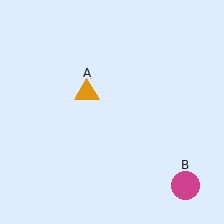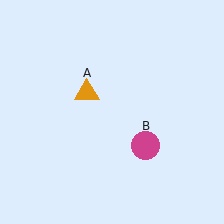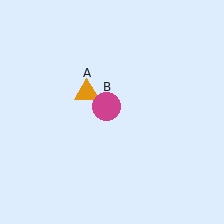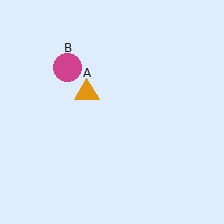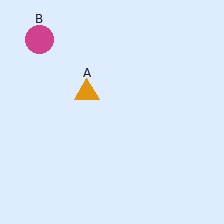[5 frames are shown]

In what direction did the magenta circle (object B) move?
The magenta circle (object B) moved up and to the left.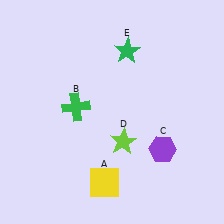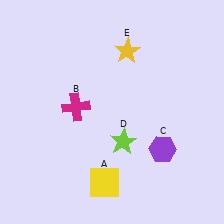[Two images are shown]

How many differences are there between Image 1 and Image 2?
There are 2 differences between the two images.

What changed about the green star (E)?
In Image 1, E is green. In Image 2, it changed to yellow.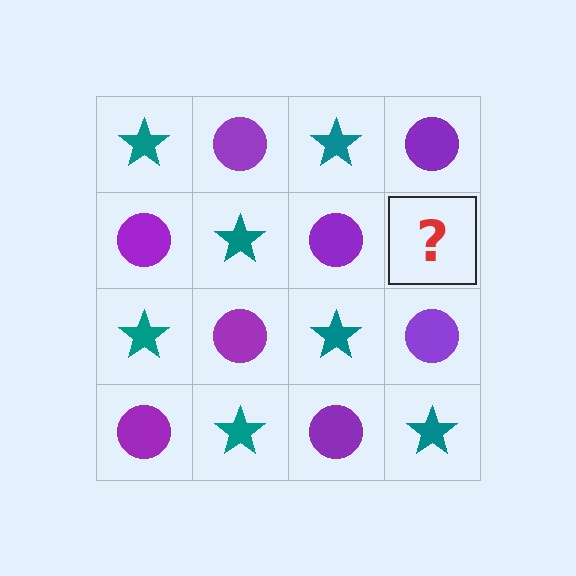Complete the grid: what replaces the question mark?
The question mark should be replaced with a teal star.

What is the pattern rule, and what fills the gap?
The rule is that it alternates teal star and purple circle in a checkerboard pattern. The gap should be filled with a teal star.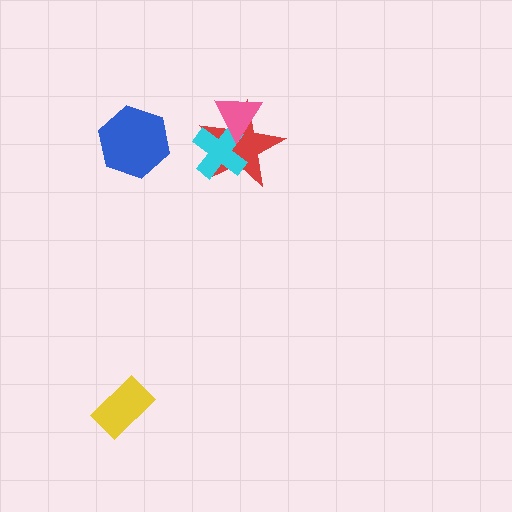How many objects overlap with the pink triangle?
2 objects overlap with the pink triangle.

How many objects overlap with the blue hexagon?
0 objects overlap with the blue hexagon.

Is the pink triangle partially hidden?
No, no other shape covers it.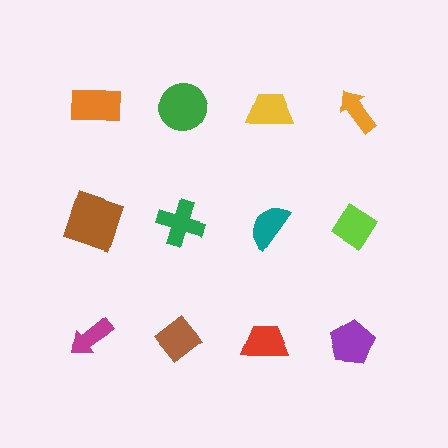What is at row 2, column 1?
A brown square.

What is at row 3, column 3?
A red trapezoid.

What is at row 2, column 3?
A teal semicircle.